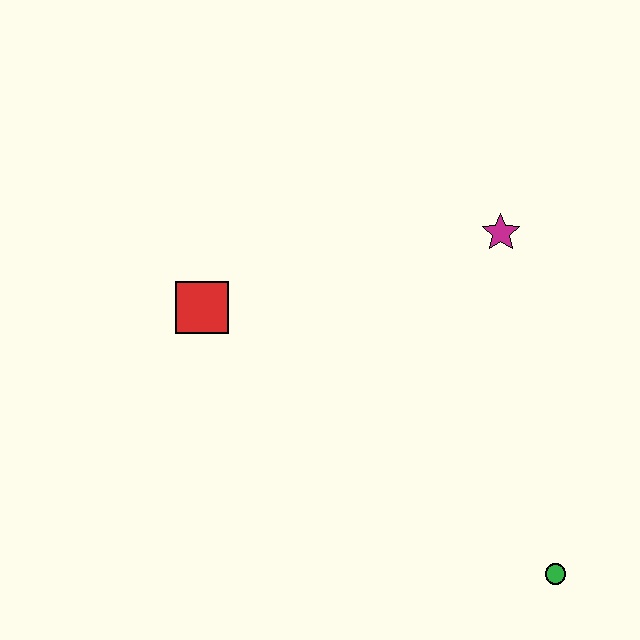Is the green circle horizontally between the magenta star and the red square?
No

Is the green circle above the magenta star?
No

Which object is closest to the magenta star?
The red square is closest to the magenta star.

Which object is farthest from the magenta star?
The green circle is farthest from the magenta star.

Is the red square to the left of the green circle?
Yes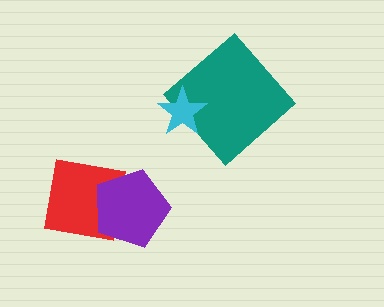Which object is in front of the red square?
The purple pentagon is in front of the red square.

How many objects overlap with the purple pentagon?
1 object overlaps with the purple pentagon.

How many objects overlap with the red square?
1 object overlaps with the red square.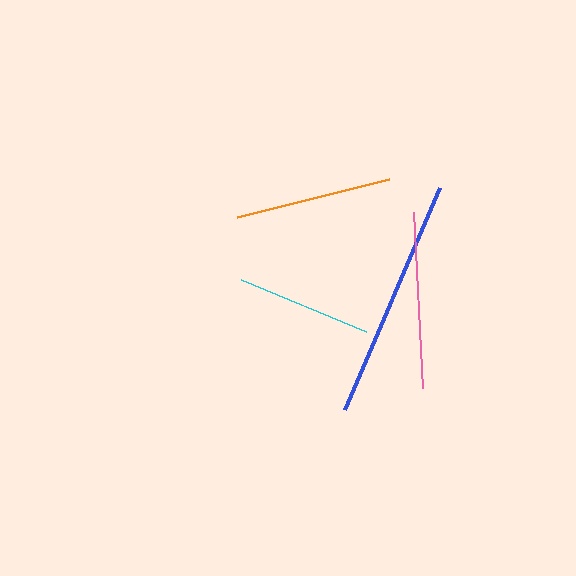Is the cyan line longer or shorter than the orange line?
The orange line is longer than the cyan line.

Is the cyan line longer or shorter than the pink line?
The pink line is longer than the cyan line.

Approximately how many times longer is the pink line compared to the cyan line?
The pink line is approximately 1.3 times the length of the cyan line.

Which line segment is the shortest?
The cyan line is the shortest at approximately 135 pixels.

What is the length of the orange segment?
The orange segment is approximately 157 pixels long.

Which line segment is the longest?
The blue line is the longest at approximately 241 pixels.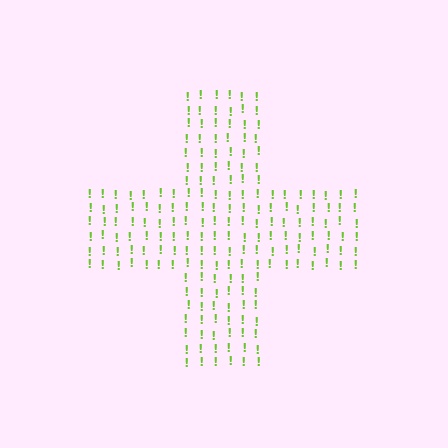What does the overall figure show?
The overall figure shows a cross.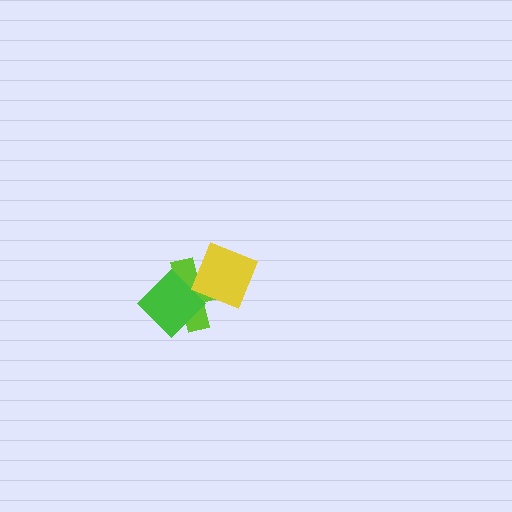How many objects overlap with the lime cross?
2 objects overlap with the lime cross.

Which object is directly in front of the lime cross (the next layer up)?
The green diamond is directly in front of the lime cross.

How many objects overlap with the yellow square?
1 object overlaps with the yellow square.